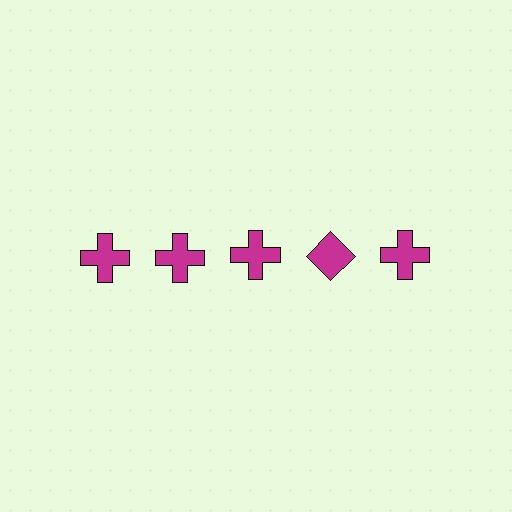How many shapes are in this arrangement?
There are 5 shapes arranged in a grid pattern.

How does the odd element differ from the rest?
It has a different shape: diamond instead of cross.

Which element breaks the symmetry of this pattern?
The magenta diamond in the top row, second from right column breaks the symmetry. All other shapes are magenta crosses.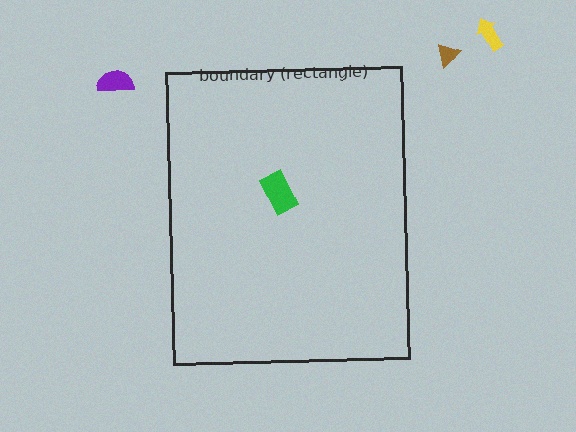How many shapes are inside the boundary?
1 inside, 3 outside.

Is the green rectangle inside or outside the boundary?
Inside.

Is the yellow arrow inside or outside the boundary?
Outside.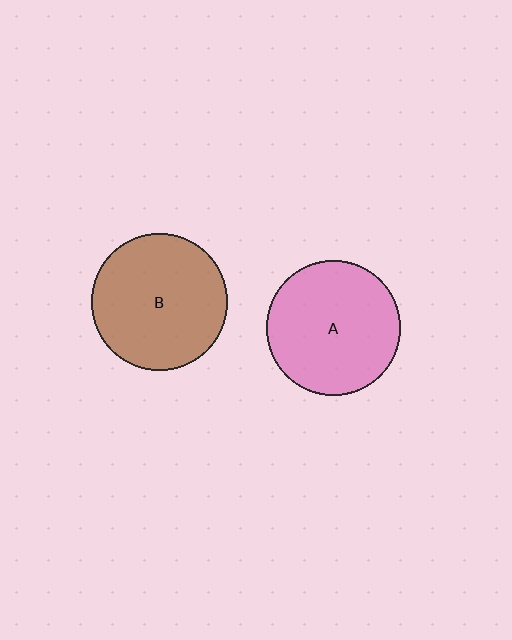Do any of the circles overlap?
No, none of the circles overlap.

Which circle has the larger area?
Circle B (brown).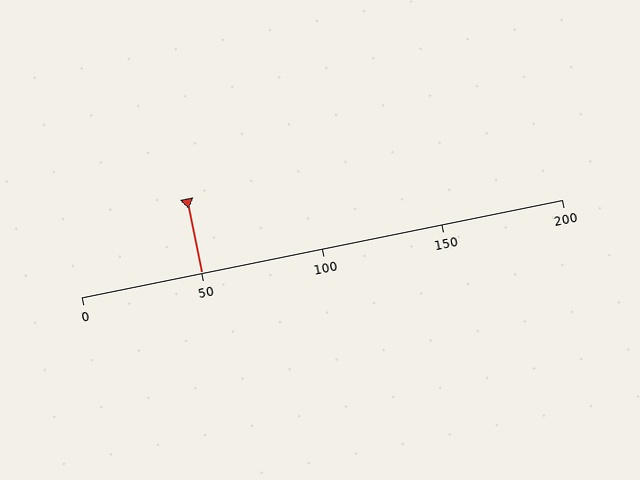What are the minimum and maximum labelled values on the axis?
The axis runs from 0 to 200.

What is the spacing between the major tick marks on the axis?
The major ticks are spaced 50 apart.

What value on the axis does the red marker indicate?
The marker indicates approximately 50.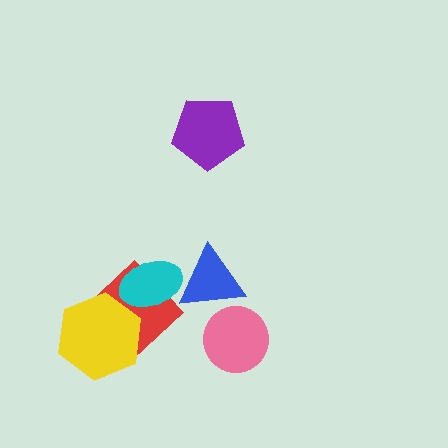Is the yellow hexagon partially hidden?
No, no other shape covers it.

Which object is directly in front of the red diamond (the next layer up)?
The cyan ellipse is directly in front of the red diamond.